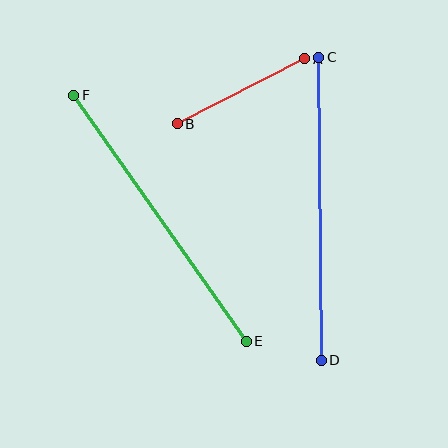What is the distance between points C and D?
The distance is approximately 303 pixels.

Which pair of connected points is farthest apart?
Points C and D are farthest apart.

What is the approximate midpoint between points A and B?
The midpoint is at approximately (241, 91) pixels.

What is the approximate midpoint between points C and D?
The midpoint is at approximately (320, 209) pixels.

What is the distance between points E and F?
The distance is approximately 300 pixels.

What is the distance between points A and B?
The distance is approximately 143 pixels.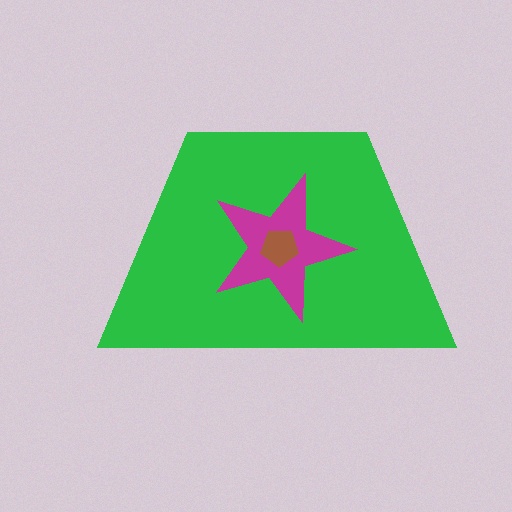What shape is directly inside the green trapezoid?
The magenta star.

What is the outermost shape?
The green trapezoid.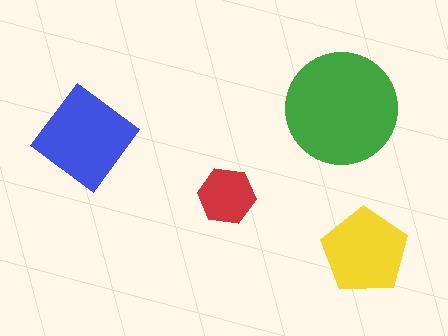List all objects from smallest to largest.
The red hexagon, the yellow pentagon, the blue diamond, the green circle.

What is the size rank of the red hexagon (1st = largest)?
4th.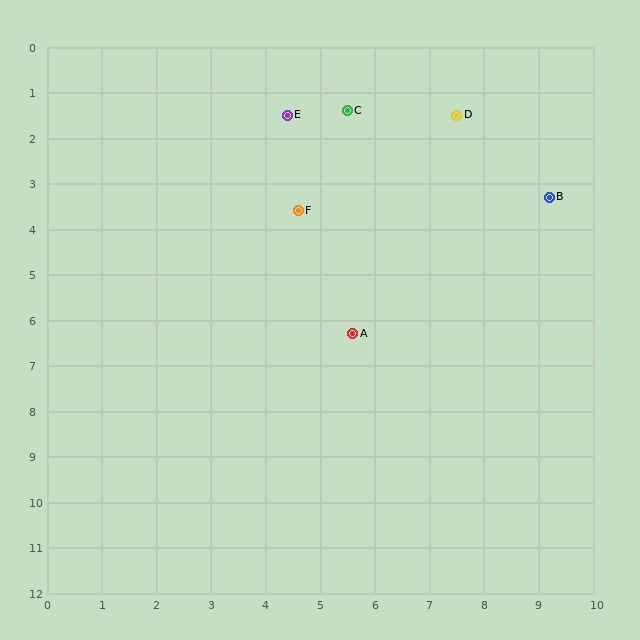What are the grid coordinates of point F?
Point F is at approximately (4.6, 3.6).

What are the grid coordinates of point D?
Point D is at approximately (7.5, 1.5).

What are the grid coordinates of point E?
Point E is at approximately (4.4, 1.5).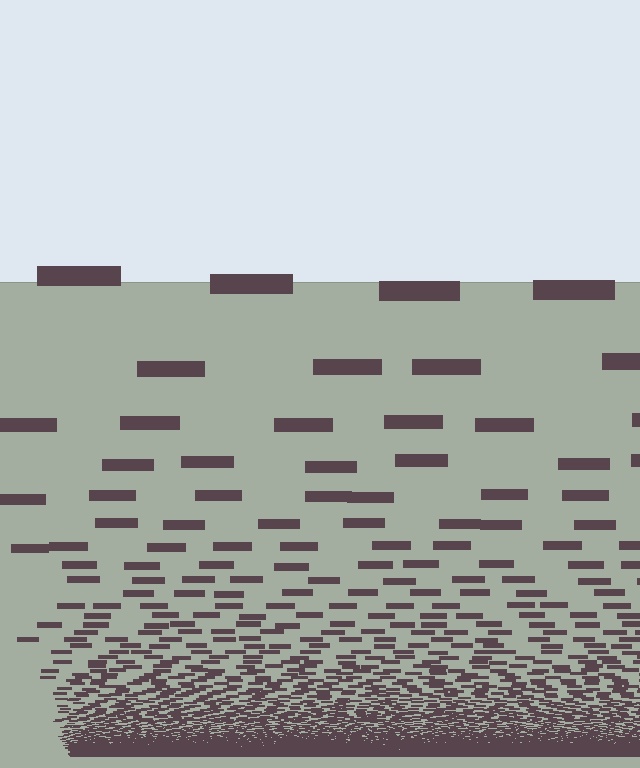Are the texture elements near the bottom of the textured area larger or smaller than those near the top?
Smaller. The gradient is inverted — elements near the bottom are smaller and denser.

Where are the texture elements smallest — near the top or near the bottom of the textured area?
Near the bottom.